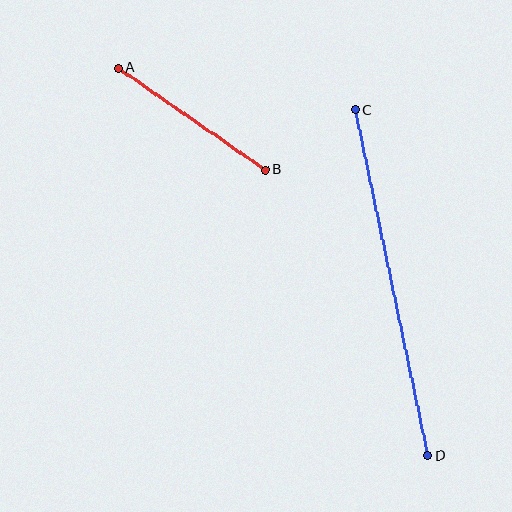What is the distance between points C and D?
The distance is approximately 353 pixels.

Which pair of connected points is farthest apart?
Points C and D are farthest apart.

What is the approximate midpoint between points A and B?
The midpoint is at approximately (192, 119) pixels.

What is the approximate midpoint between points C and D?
The midpoint is at approximately (391, 283) pixels.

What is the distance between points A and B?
The distance is approximately 178 pixels.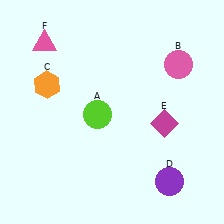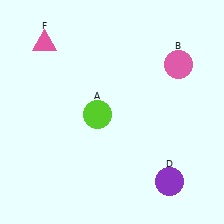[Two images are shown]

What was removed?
The magenta diamond (E), the orange hexagon (C) were removed in Image 2.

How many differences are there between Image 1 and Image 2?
There are 2 differences between the two images.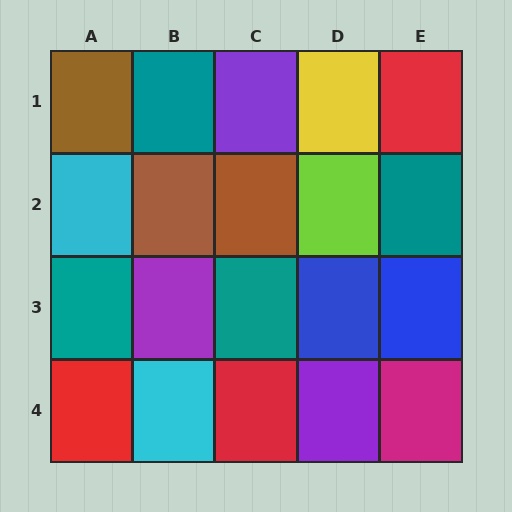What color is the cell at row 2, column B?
Brown.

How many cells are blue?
2 cells are blue.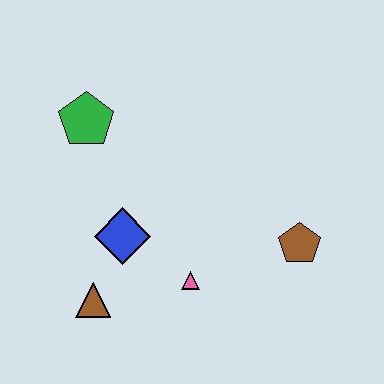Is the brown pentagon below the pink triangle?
No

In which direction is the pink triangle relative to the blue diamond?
The pink triangle is to the right of the blue diamond.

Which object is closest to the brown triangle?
The blue diamond is closest to the brown triangle.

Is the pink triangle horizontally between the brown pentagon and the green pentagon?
Yes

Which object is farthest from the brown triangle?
The brown pentagon is farthest from the brown triangle.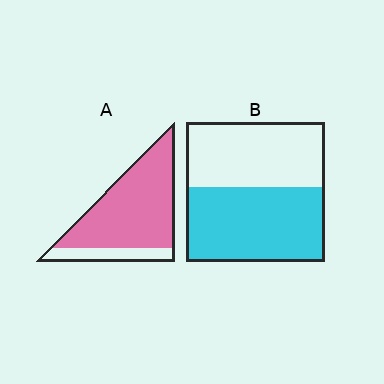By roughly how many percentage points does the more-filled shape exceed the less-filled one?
By roughly 30 percentage points (A over B).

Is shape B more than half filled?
Roughly half.